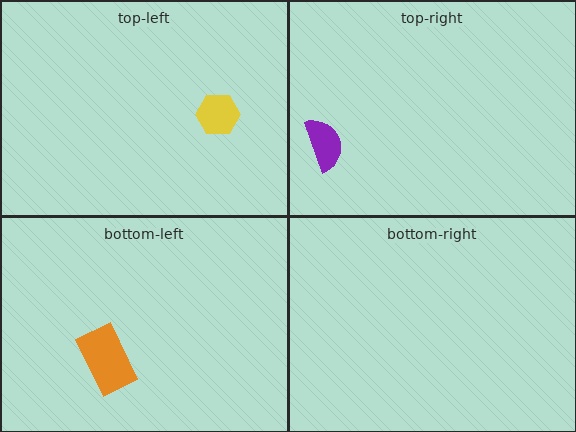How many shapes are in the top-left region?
1.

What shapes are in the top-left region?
The yellow hexagon.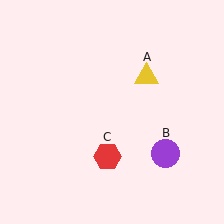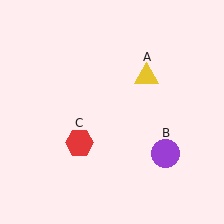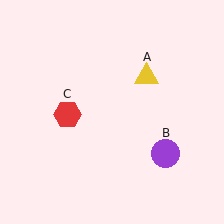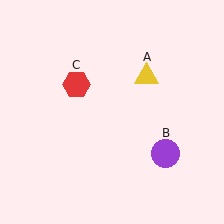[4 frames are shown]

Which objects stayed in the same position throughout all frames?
Yellow triangle (object A) and purple circle (object B) remained stationary.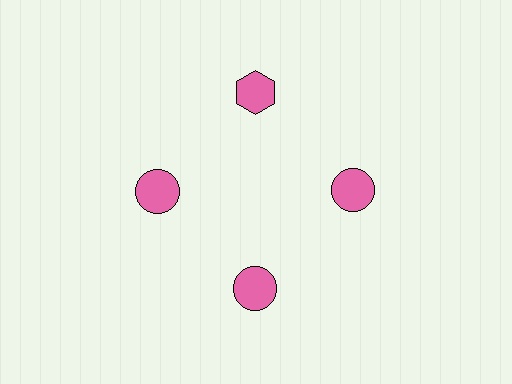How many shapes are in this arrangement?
There are 4 shapes arranged in a ring pattern.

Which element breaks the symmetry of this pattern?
The pink hexagon at roughly the 12 o'clock position breaks the symmetry. All other shapes are pink circles.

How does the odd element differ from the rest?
It has a different shape: hexagon instead of circle.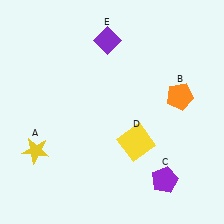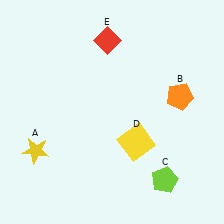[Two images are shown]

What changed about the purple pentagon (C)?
In Image 1, C is purple. In Image 2, it changed to lime.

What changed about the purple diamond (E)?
In Image 1, E is purple. In Image 2, it changed to red.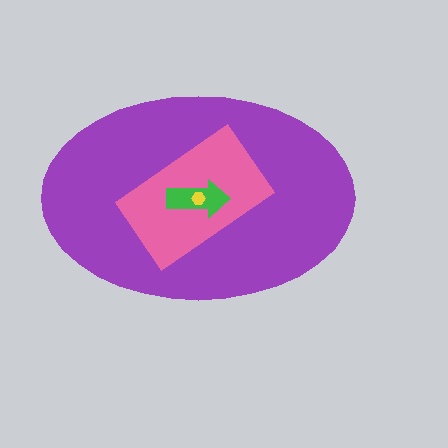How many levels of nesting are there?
4.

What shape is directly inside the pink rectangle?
The green arrow.